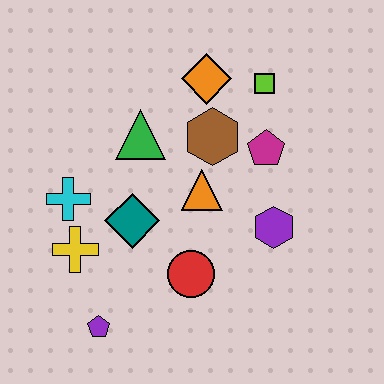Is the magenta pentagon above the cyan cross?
Yes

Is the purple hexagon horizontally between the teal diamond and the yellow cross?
No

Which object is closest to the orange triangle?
The brown hexagon is closest to the orange triangle.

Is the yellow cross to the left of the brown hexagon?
Yes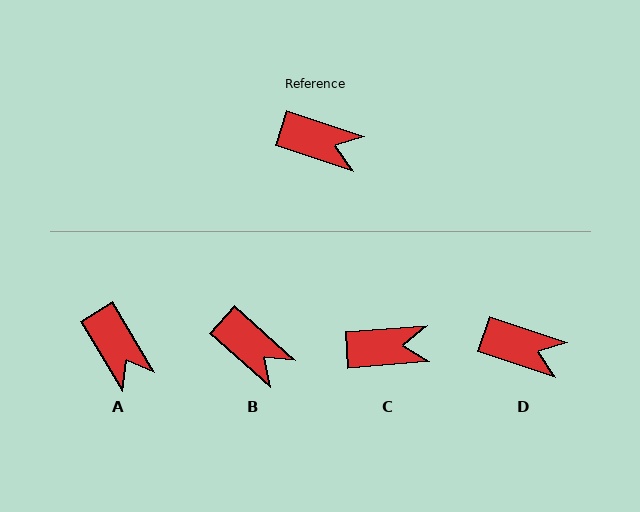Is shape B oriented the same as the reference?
No, it is off by about 23 degrees.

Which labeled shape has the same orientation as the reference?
D.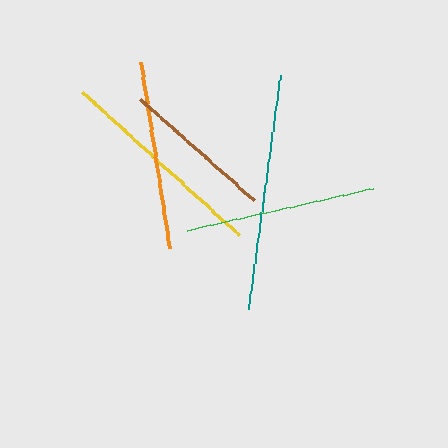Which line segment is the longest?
The teal line is the longest at approximately 236 pixels.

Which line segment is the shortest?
The brown line is the shortest at approximately 152 pixels.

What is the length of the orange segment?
The orange segment is approximately 188 pixels long.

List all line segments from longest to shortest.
From longest to shortest: teal, yellow, green, orange, brown.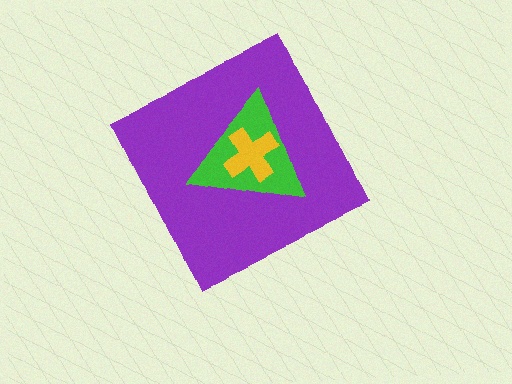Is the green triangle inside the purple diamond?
Yes.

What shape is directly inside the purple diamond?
The green triangle.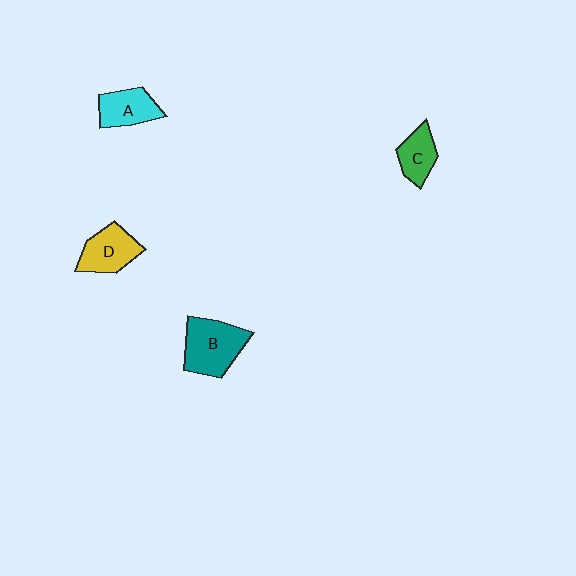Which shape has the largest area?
Shape B (teal).